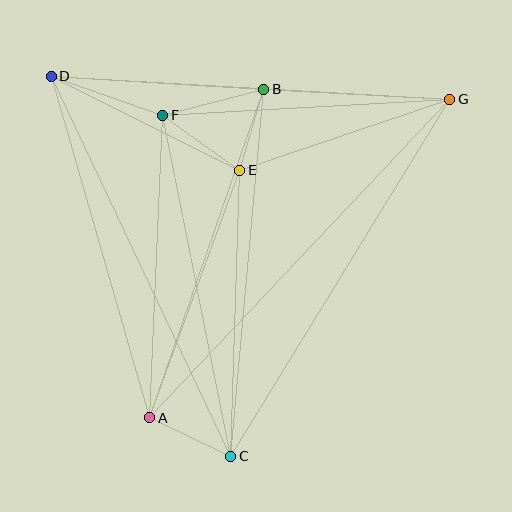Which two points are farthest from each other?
Points A and G are farthest from each other.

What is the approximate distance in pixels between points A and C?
The distance between A and C is approximately 90 pixels.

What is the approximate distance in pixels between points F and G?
The distance between F and G is approximately 288 pixels.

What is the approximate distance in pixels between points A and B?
The distance between A and B is approximately 348 pixels.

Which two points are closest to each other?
Points B and E are closest to each other.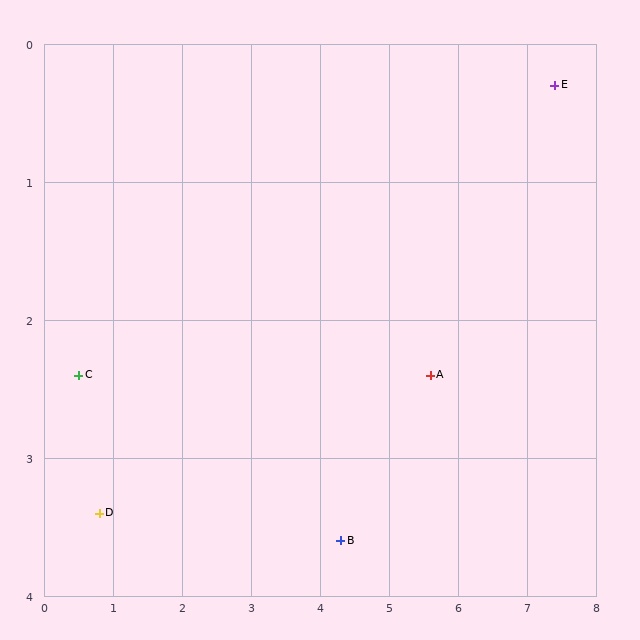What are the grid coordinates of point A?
Point A is at approximately (5.6, 2.4).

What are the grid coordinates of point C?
Point C is at approximately (0.5, 2.4).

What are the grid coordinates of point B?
Point B is at approximately (4.3, 3.6).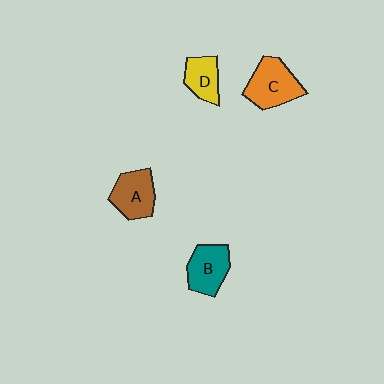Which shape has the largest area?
Shape C (orange).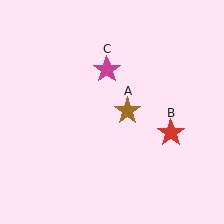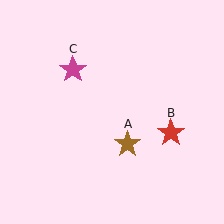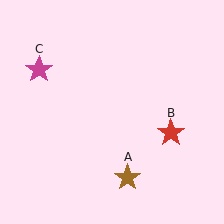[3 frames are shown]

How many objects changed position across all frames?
2 objects changed position: brown star (object A), magenta star (object C).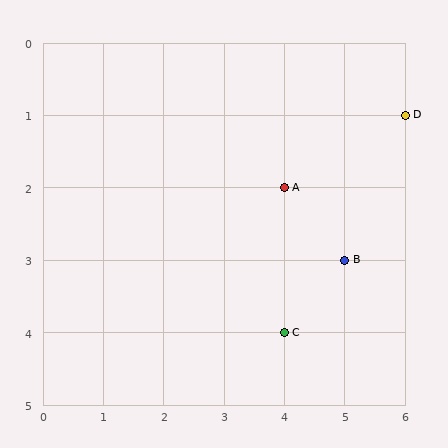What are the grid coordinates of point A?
Point A is at grid coordinates (4, 2).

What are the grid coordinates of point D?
Point D is at grid coordinates (6, 1).